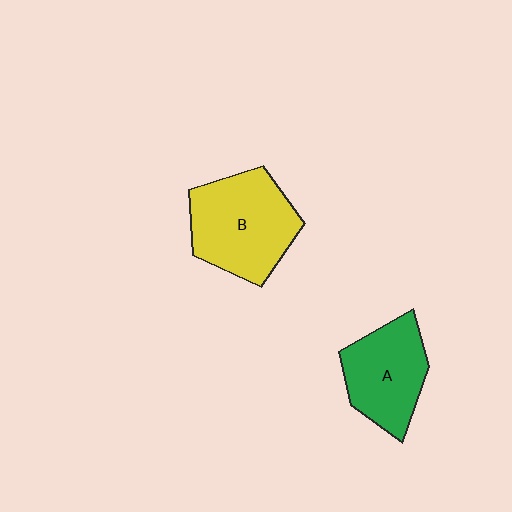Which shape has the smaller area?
Shape A (green).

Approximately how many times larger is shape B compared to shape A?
Approximately 1.3 times.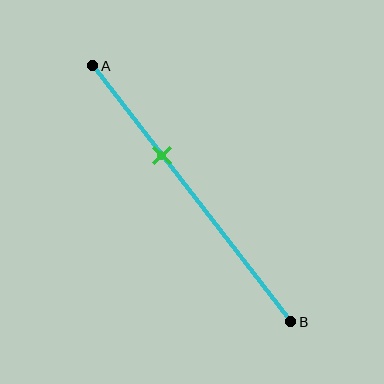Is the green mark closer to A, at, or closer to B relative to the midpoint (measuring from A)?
The green mark is closer to point A than the midpoint of segment AB.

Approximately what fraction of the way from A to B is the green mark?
The green mark is approximately 35% of the way from A to B.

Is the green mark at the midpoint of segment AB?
No, the mark is at about 35% from A, not at the 50% midpoint.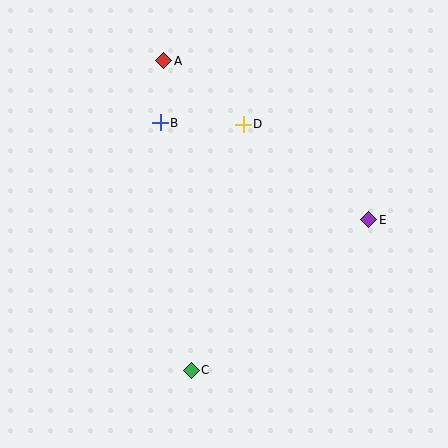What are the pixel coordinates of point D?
Point D is at (243, 124).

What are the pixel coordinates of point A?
Point A is at (164, 61).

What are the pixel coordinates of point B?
Point B is at (160, 123).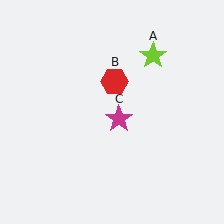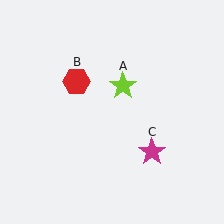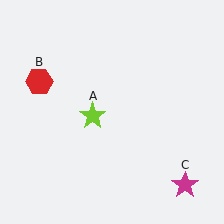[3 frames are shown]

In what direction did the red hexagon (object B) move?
The red hexagon (object B) moved left.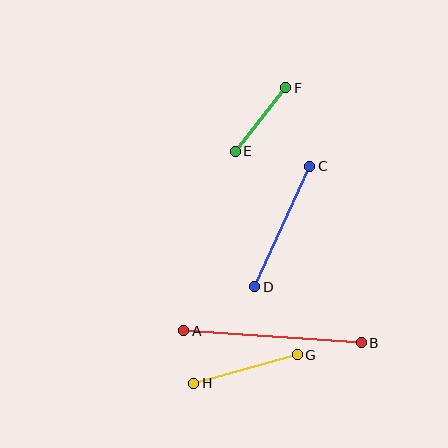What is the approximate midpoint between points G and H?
The midpoint is at approximately (245, 369) pixels.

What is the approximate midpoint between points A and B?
The midpoint is at approximately (272, 337) pixels.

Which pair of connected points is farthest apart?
Points A and B are farthest apart.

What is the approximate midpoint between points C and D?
The midpoint is at approximately (282, 227) pixels.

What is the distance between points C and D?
The distance is approximately 132 pixels.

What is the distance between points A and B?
The distance is approximately 178 pixels.